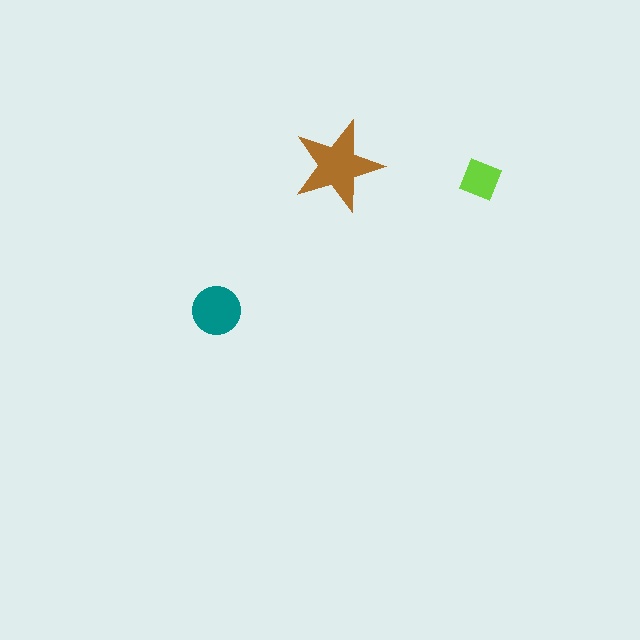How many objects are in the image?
There are 3 objects in the image.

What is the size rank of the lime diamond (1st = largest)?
3rd.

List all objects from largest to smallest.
The brown star, the teal circle, the lime diamond.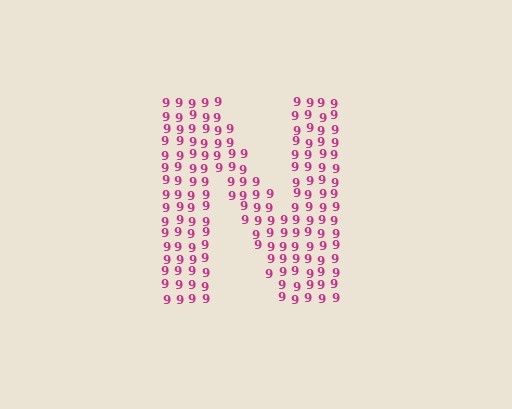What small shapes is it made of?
It is made of small digit 9's.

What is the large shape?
The large shape is the letter N.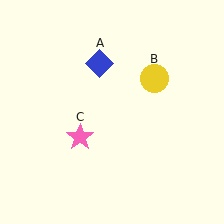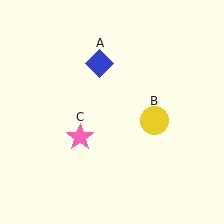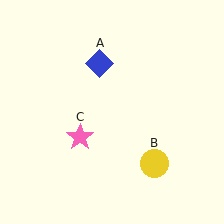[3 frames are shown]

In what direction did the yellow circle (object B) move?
The yellow circle (object B) moved down.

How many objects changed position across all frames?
1 object changed position: yellow circle (object B).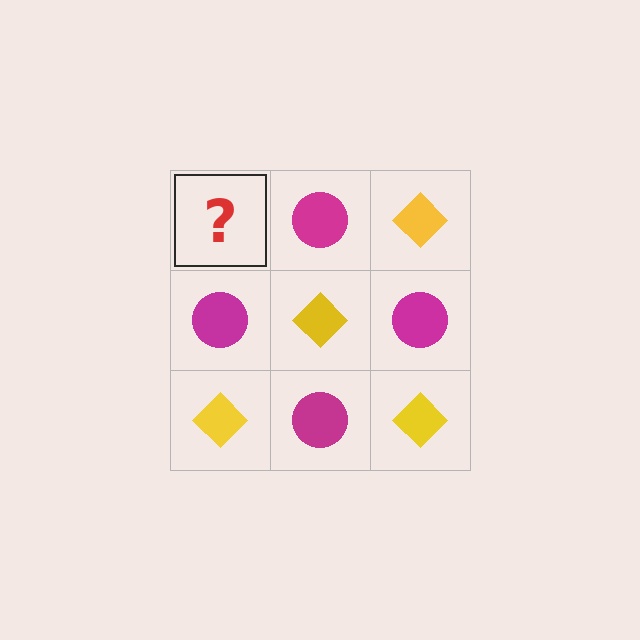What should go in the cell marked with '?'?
The missing cell should contain a yellow diamond.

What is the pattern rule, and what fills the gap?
The rule is that it alternates yellow diamond and magenta circle in a checkerboard pattern. The gap should be filled with a yellow diamond.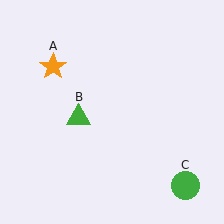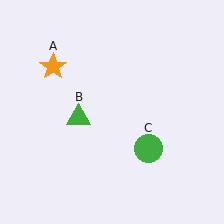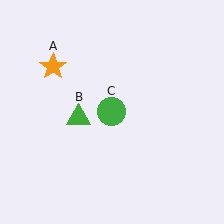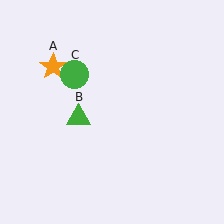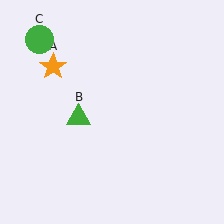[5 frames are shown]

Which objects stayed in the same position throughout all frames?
Orange star (object A) and green triangle (object B) remained stationary.